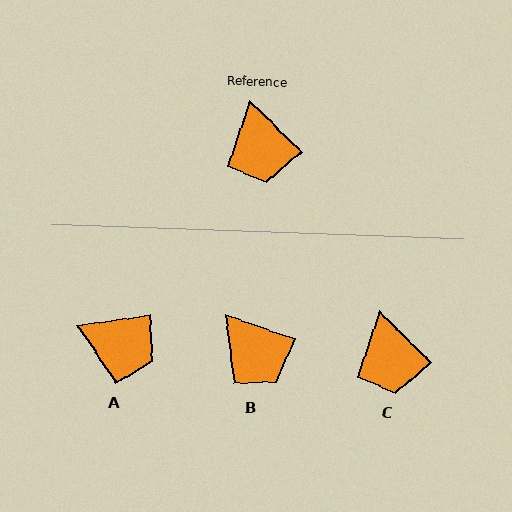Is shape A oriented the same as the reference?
No, it is off by about 53 degrees.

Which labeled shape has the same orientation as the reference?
C.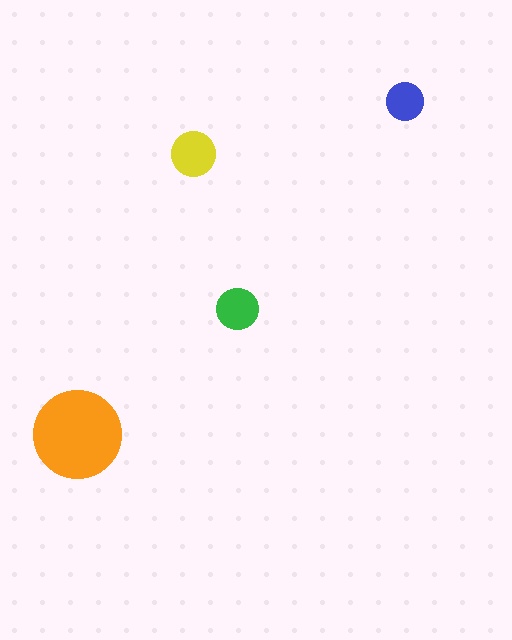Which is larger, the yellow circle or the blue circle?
The yellow one.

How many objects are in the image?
There are 4 objects in the image.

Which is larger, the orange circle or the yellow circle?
The orange one.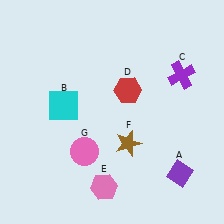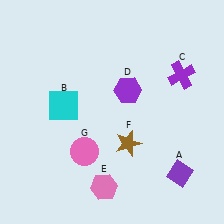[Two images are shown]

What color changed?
The hexagon (D) changed from red in Image 1 to purple in Image 2.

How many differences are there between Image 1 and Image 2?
There is 1 difference between the two images.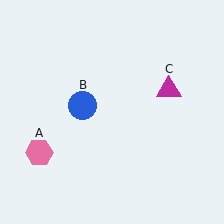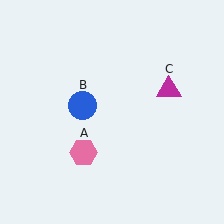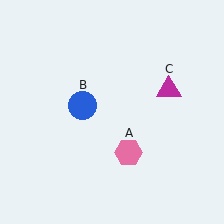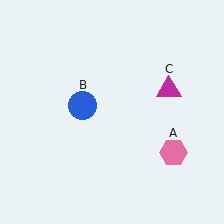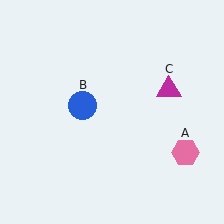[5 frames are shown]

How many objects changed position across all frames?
1 object changed position: pink hexagon (object A).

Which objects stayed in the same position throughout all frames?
Blue circle (object B) and magenta triangle (object C) remained stationary.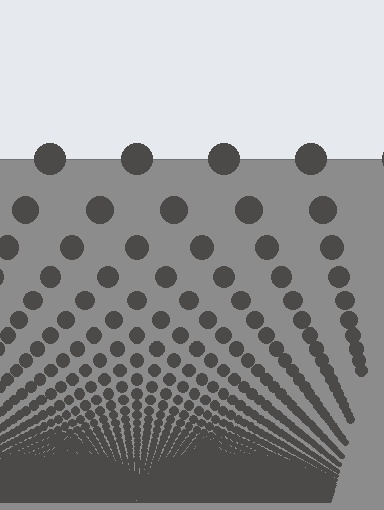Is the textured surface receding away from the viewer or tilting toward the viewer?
The surface appears to tilt toward the viewer. Texture elements get larger and sparser toward the top.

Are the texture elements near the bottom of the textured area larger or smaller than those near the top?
Smaller. The gradient is inverted — elements near the bottom are smaller and denser.